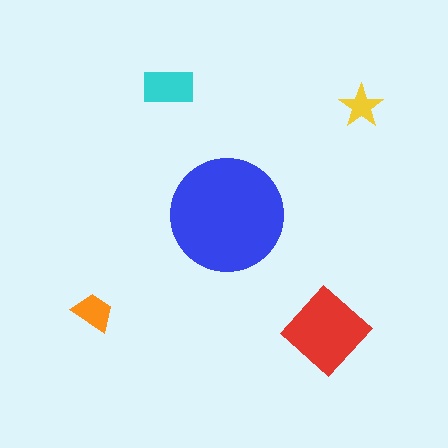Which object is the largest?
The blue circle.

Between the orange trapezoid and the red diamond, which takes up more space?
The red diamond.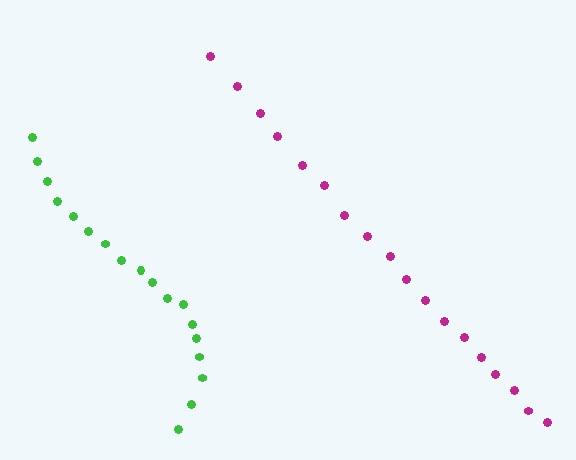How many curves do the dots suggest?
There are 2 distinct paths.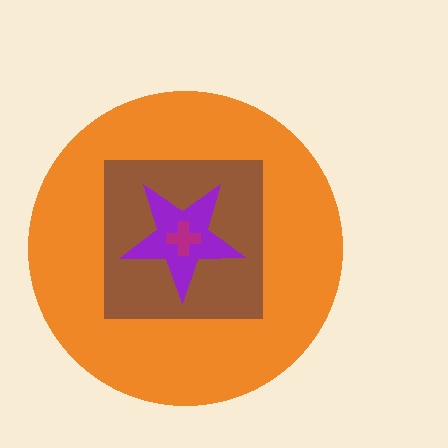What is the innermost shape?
The magenta cross.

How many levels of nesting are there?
4.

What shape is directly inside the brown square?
The purple star.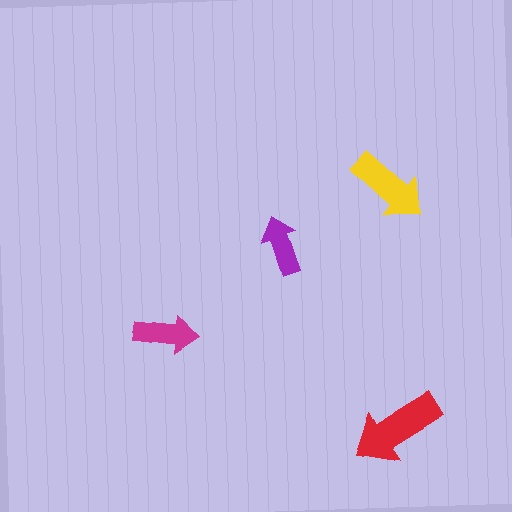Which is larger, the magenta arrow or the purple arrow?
The magenta one.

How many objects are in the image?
There are 4 objects in the image.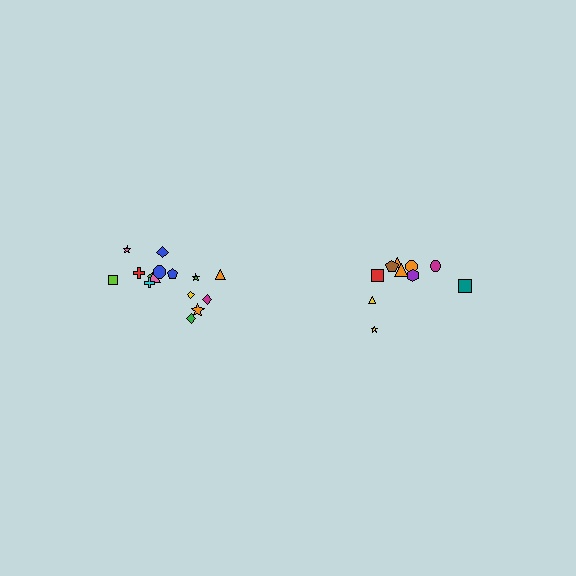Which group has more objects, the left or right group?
The left group.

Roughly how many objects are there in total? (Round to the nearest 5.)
Roughly 25 objects in total.